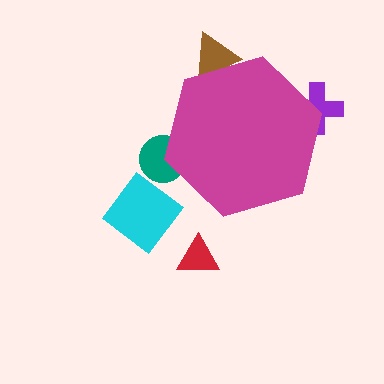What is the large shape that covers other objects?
A magenta hexagon.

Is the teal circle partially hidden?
Yes, the teal circle is partially hidden behind the magenta hexagon.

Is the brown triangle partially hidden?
Yes, the brown triangle is partially hidden behind the magenta hexagon.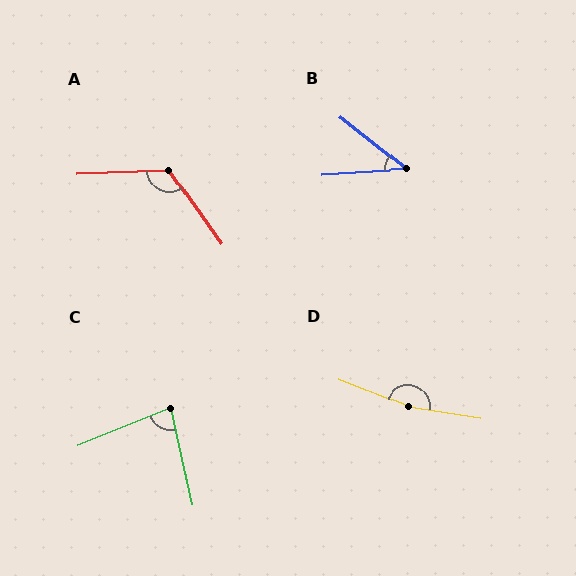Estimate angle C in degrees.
Approximately 80 degrees.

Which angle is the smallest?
B, at approximately 42 degrees.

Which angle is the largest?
D, at approximately 167 degrees.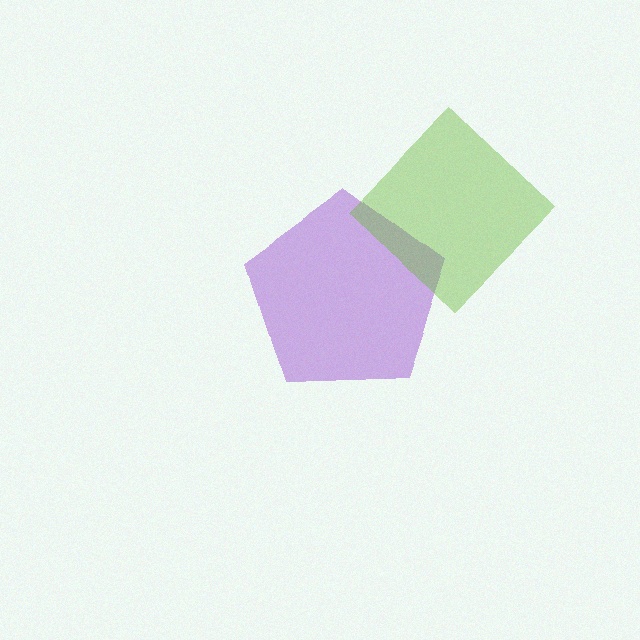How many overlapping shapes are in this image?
There are 2 overlapping shapes in the image.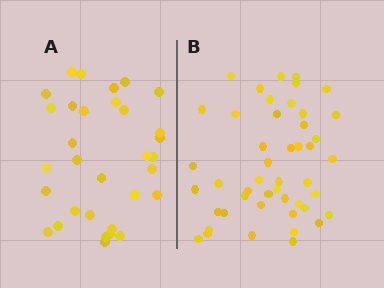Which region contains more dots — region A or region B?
Region B (the right region) has more dots.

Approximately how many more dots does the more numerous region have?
Region B has approximately 15 more dots than region A.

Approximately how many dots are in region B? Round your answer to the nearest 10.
About 50 dots. (The exact count is 47, which rounds to 50.)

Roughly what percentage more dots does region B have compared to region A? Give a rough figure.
About 45% more.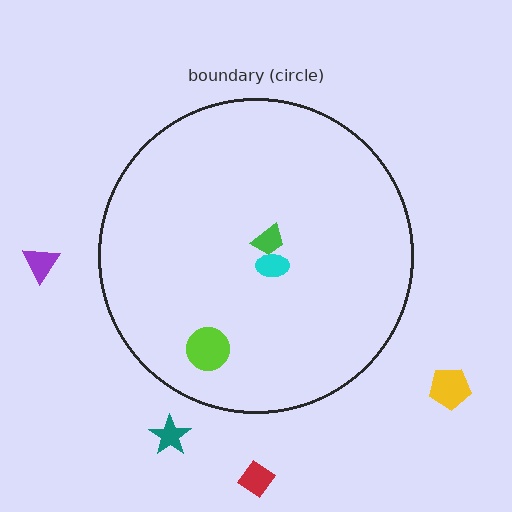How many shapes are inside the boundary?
3 inside, 4 outside.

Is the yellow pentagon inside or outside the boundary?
Outside.